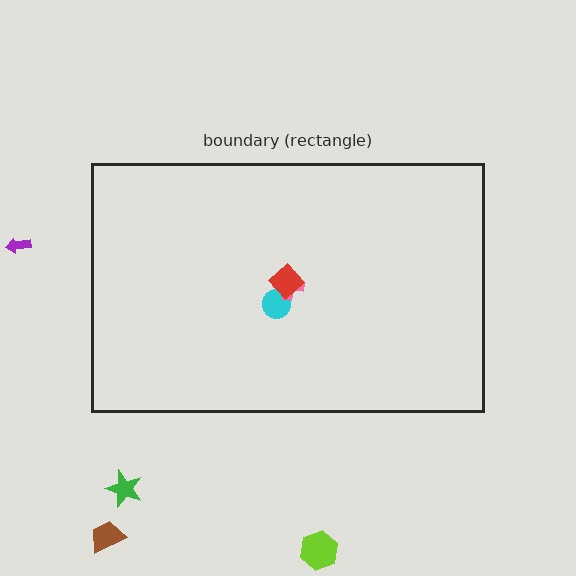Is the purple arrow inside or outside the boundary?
Outside.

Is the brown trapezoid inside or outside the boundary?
Outside.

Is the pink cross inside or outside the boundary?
Inside.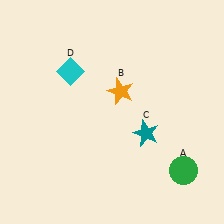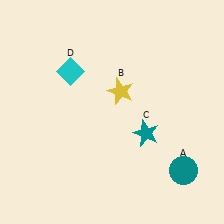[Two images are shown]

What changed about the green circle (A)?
In Image 1, A is green. In Image 2, it changed to teal.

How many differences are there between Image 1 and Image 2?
There are 2 differences between the two images.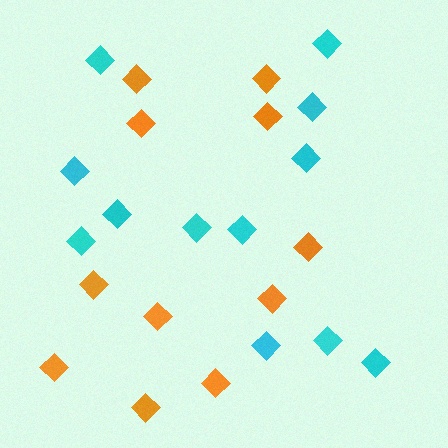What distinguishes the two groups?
There are 2 groups: one group of orange diamonds (11) and one group of cyan diamonds (12).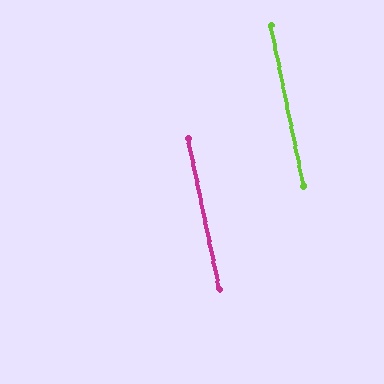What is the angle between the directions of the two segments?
Approximately 0 degrees.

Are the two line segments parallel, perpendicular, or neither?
Parallel — their directions differ by only 0.3°.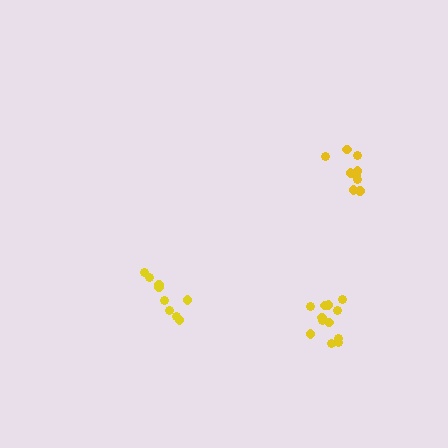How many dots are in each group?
Group 1: 9 dots, Group 2: 12 dots, Group 3: 9 dots (30 total).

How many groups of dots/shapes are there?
There are 3 groups.